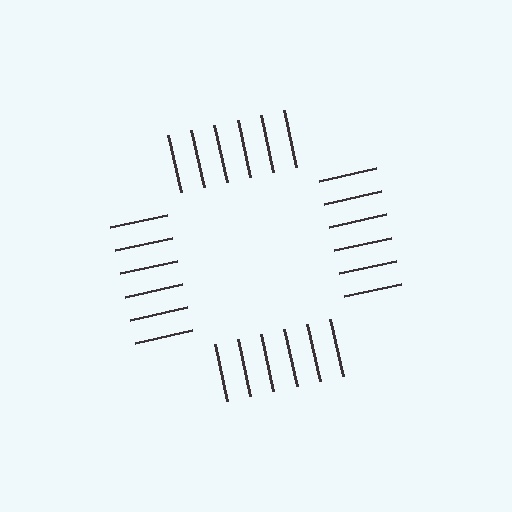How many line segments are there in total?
24 — 6 along each of the 4 edges.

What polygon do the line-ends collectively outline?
An illusory square — the line segments terminate on its edges but no continuous stroke is drawn.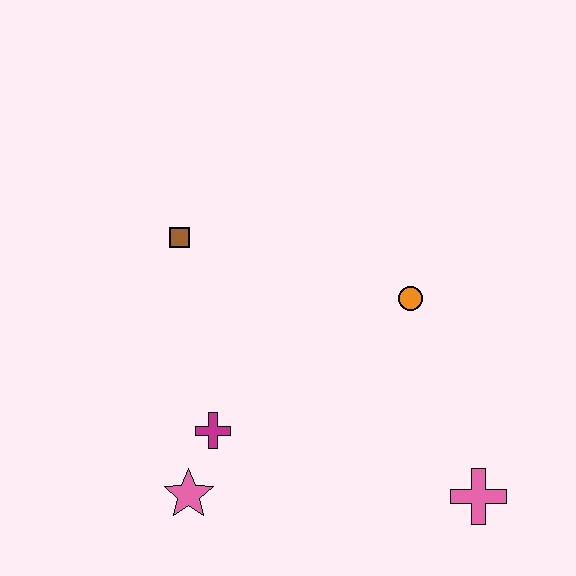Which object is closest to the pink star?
The magenta cross is closest to the pink star.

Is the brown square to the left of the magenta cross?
Yes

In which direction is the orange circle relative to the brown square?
The orange circle is to the right of the brown square.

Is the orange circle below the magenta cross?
No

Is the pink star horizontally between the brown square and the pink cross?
Yes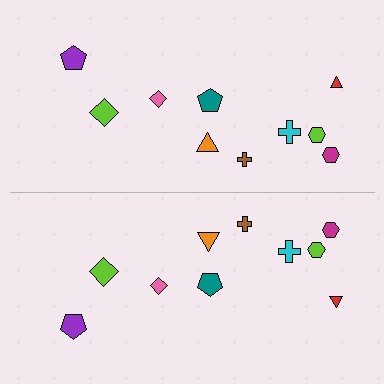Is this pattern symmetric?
Yes, this pattern has bilateral (reflection) symmetry.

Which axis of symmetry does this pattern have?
The pattern has a horizontal axis of symmetry running through the center of the image.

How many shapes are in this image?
There are 20 shapes in this image.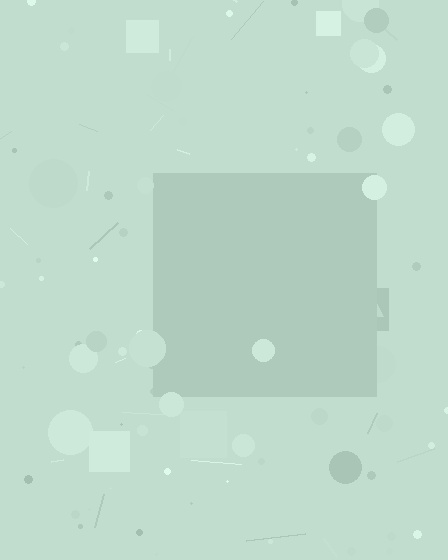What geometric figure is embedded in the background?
A square is embedded in the background.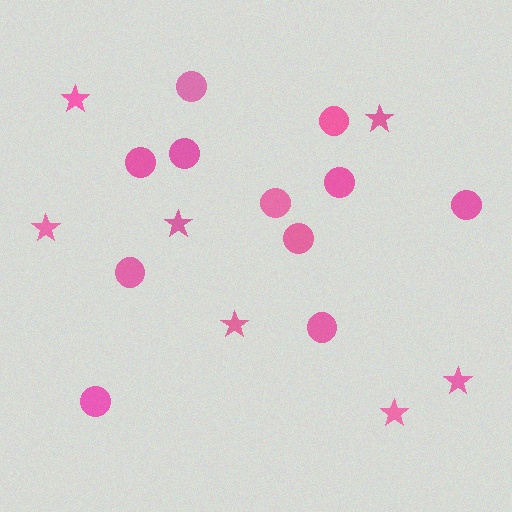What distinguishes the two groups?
There are 2 groups: one group of stars (7) and one group of circles (11).